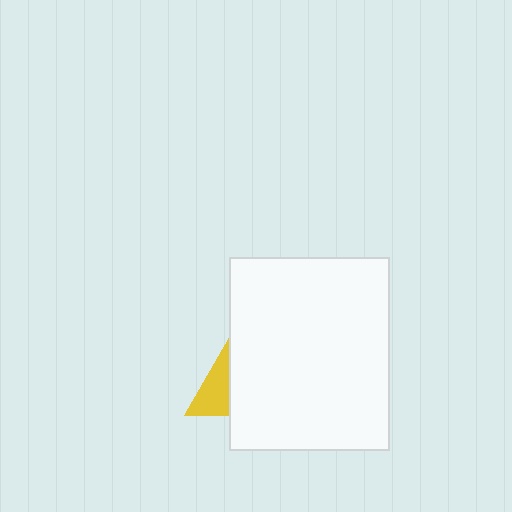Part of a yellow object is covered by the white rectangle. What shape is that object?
It is a triangle.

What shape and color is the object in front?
The object in front is a white rectangle.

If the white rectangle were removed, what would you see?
You would see the complete yellow triangle.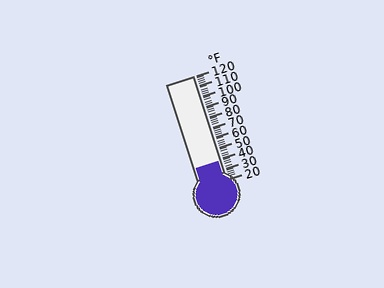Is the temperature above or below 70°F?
The temperature is below 70°F.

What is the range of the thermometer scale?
The thermometer scale ranges from 20°F to 120°F.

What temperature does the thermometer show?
The thermometer shows approximately 38°F.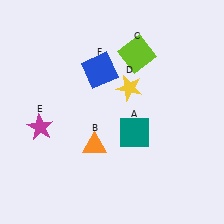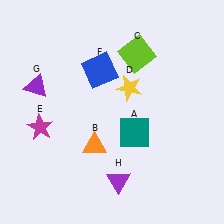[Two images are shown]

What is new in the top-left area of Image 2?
A purple triangle (G) was added in the top-left area of Image 2.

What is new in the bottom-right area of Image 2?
A purple triangle (H) was added in the bottom-right area of Image 2.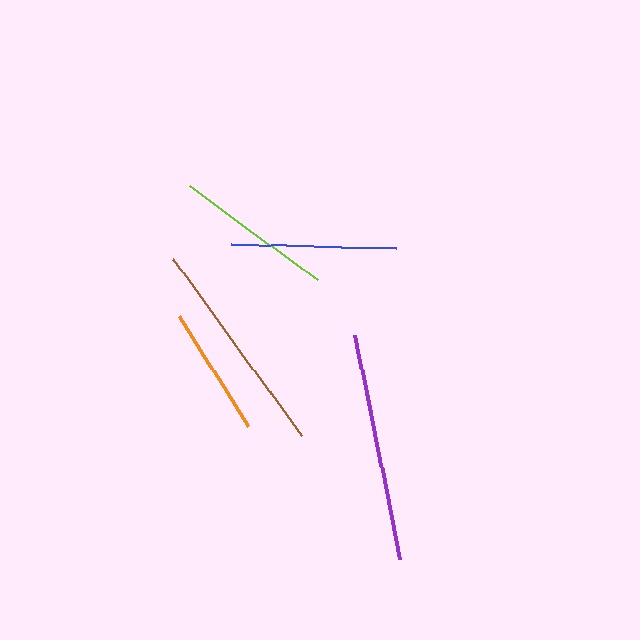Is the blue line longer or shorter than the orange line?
The blue line is longer than the orange line.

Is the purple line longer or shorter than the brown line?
The purple line is longer than the brown line.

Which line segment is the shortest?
The orange line is the shortest at approximately 129 pixels.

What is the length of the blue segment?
The blue segment is approximately 166 pixels long.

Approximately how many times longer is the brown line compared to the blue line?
The brown line is approximately 1.3 times the length of the blue line.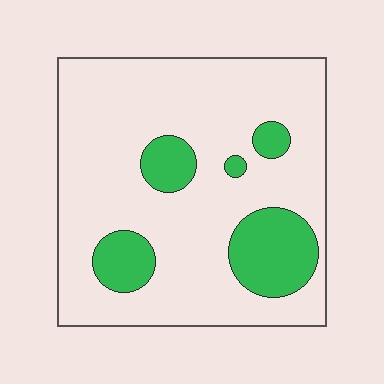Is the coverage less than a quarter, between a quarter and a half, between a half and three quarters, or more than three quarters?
Less than a quarter.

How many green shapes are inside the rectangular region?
5.